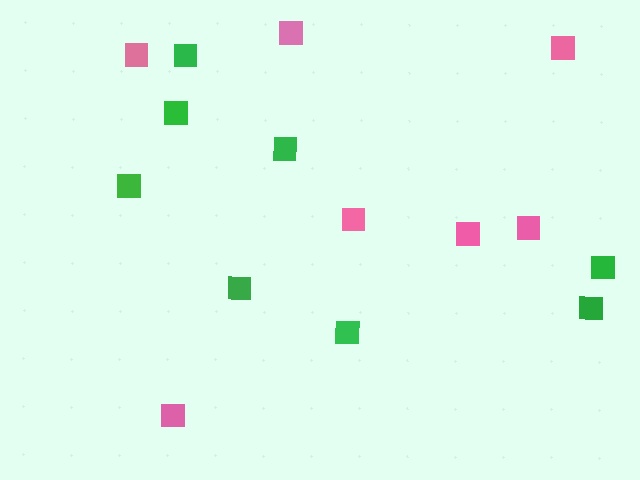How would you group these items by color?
There are 2 groups: one group of pink squares (7) and one group of green squares (8).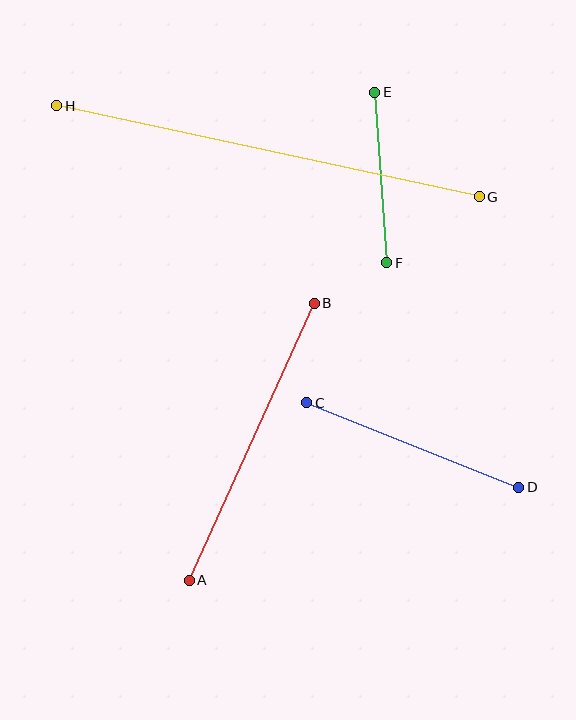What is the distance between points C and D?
The distance is approximately 228 pixels.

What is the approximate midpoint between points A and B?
The midpoint is at approximately (252, 442) pixels.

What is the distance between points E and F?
The distance is approximately 171 pixels.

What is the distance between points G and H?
The distance is approximately 432 pixels.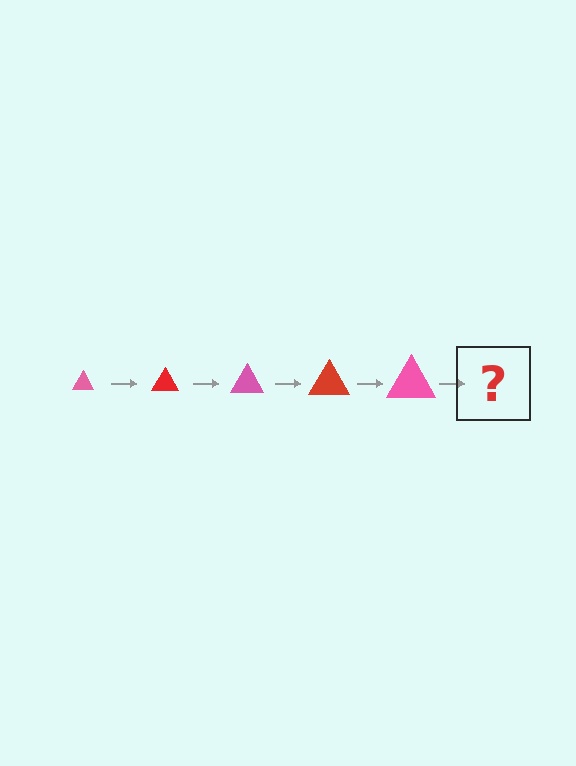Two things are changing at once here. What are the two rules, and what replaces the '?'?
The two rules are that the triangle grows larger each step and the color cycles through pink and red. The '?' should be a red triangle, larger than the previous one.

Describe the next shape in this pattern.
It should be a red triangle, larger than the previous one.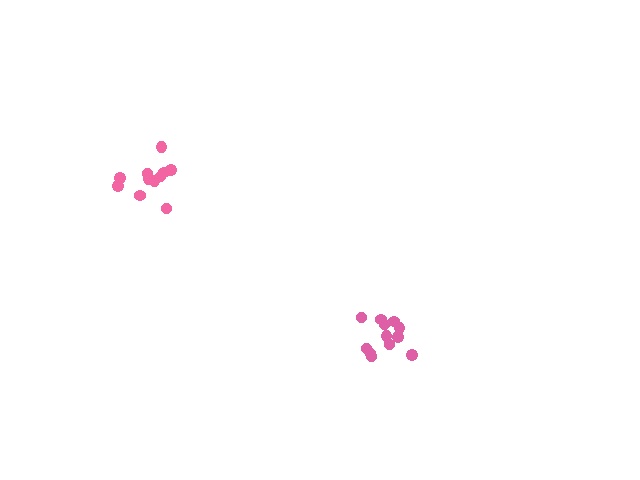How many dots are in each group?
Group 1: 12 dots, Group 2: 11 dots (23 total).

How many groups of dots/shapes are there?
There are 2 groups.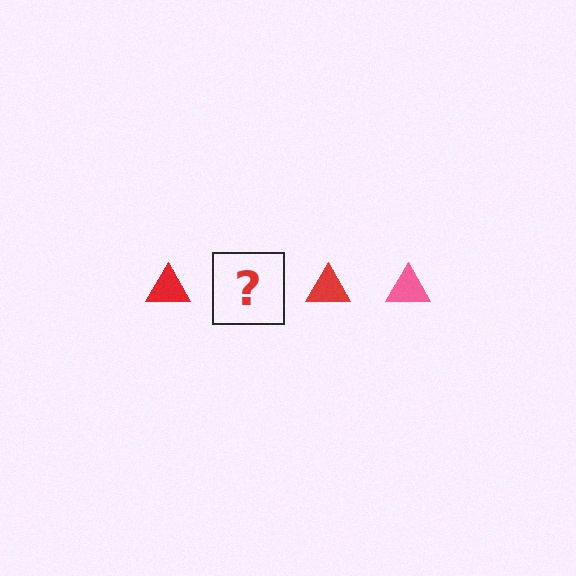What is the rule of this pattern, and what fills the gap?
The rule is that the pattern cycles through red, pink triangles. The gap should be filled with a pink triangle.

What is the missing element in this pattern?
The missing element is a pink triangle.